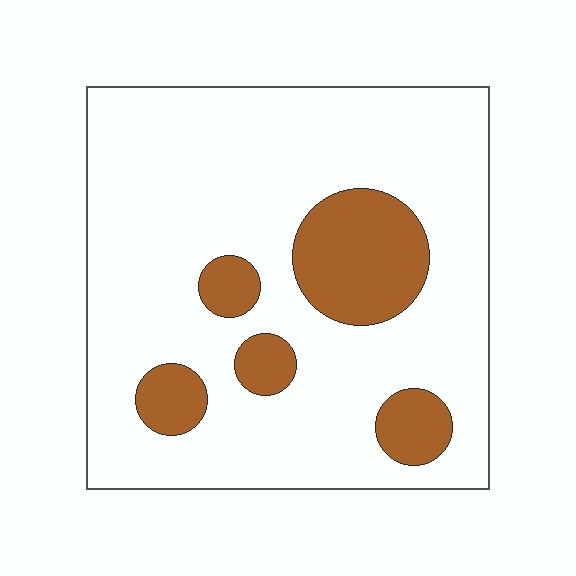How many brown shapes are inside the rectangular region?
5.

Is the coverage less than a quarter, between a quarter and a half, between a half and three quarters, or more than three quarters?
Less than a quarter.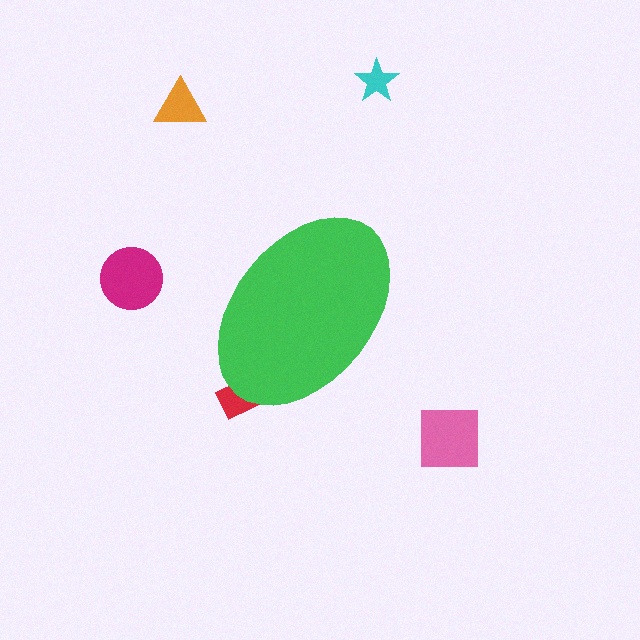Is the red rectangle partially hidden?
Yes, the red rectangle is partially hidden behind the green ellipse.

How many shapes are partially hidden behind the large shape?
1 shape is partially hidden.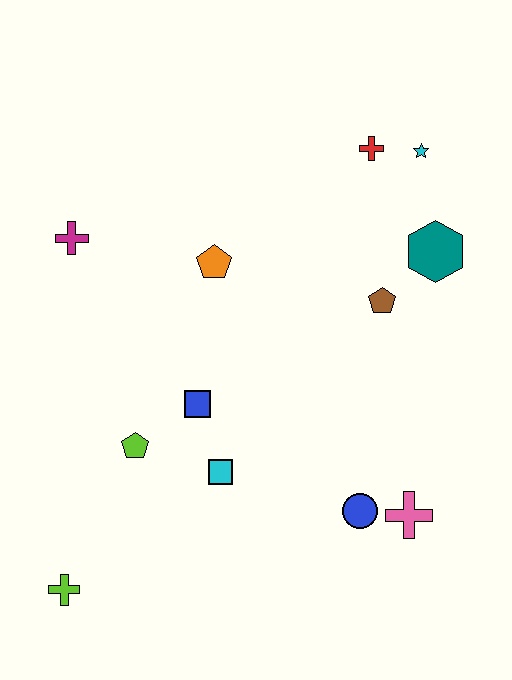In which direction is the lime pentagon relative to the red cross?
The lime pentagon is below the red cross.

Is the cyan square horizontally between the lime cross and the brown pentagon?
Yes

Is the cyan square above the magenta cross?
No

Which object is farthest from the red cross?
The lime cross is farthest from the red cross.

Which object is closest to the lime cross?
The lime pentagon is closest to the lime cross.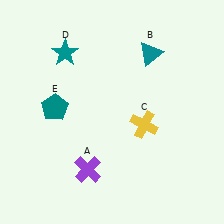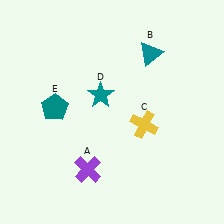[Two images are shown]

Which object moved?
The teal star (D) moved down.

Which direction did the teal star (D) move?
The teal star (D) moved down.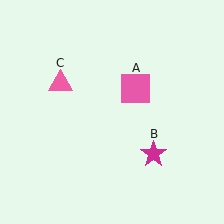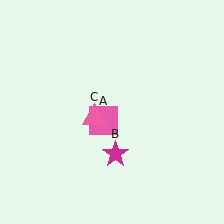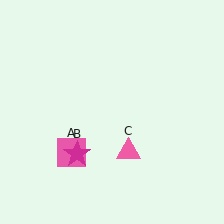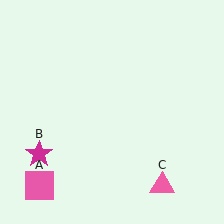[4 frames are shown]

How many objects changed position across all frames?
3 objects changed position: pink square (object A), magenta star (object B), pink triangle (object C).